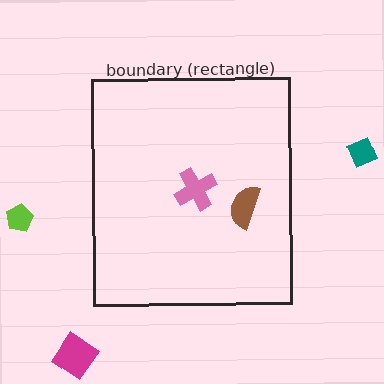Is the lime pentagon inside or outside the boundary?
Outside.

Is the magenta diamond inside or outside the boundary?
Outside.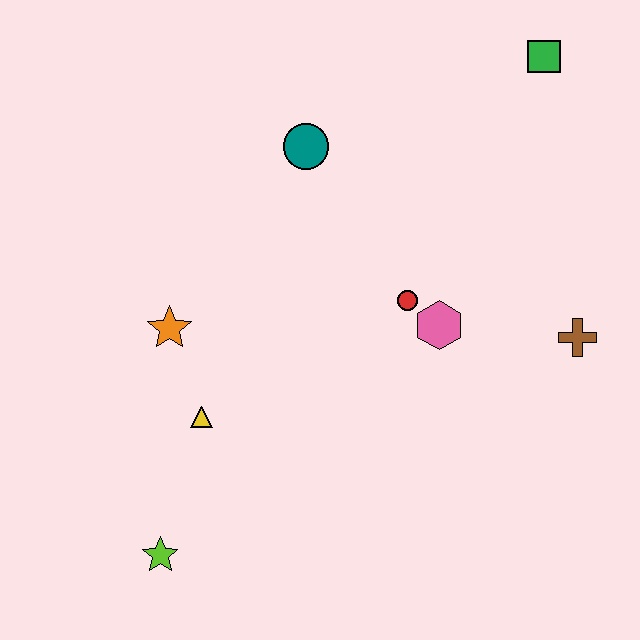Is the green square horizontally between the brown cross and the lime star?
Yes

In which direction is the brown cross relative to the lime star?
The brown cross is to the right of the lime star.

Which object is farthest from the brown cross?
The lime star is farthest from the brown cross.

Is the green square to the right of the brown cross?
No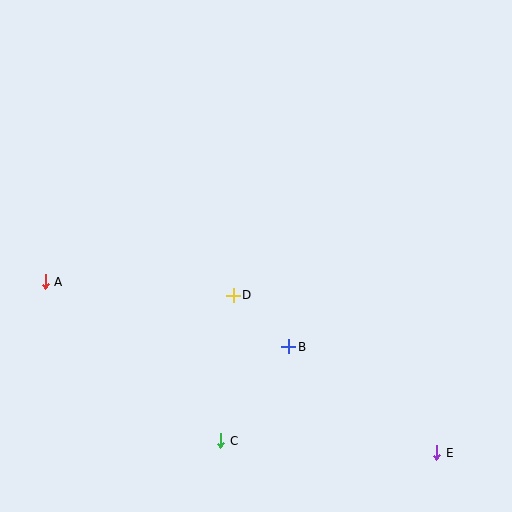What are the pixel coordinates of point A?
Point A is at (45, 282).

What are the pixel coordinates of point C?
Point C is at (221, 441).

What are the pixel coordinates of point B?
Point B is at (289, 347).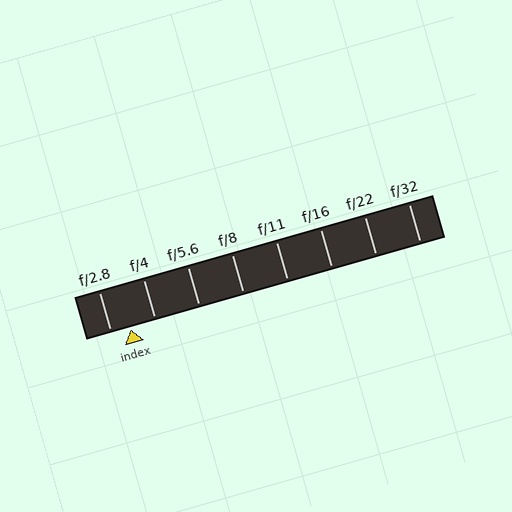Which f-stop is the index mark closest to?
The index mark is closest to f/2.8.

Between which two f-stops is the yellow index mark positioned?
The index mark is between f/2.8 and f/4.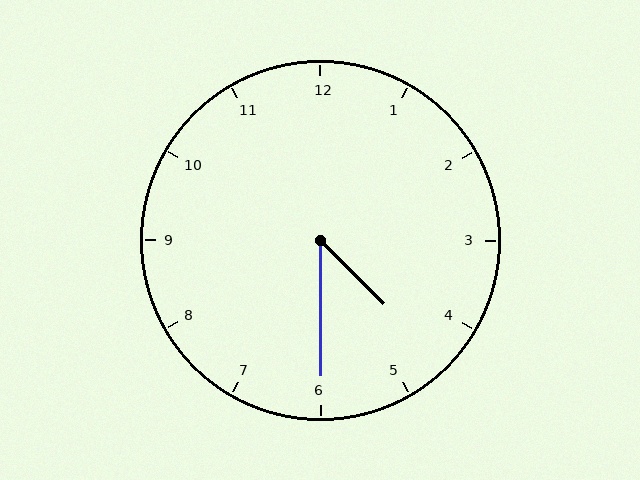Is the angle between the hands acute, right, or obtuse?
It is acute.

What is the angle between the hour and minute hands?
Approximately 45 degrees.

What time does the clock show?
4:30.